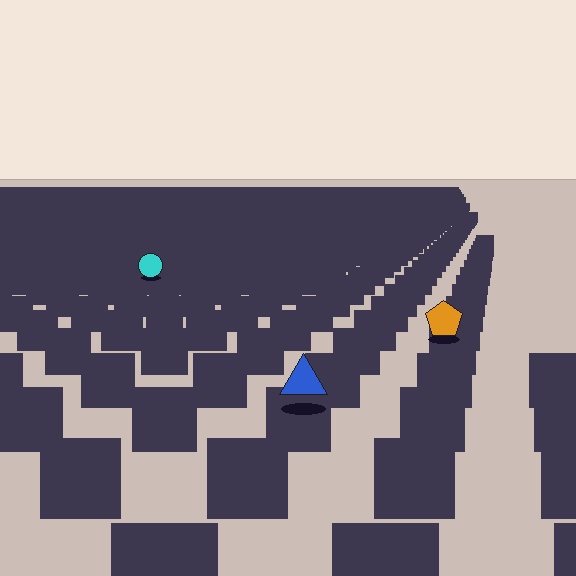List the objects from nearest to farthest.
From nearest to farthest: the blue triangle, the orange pentagon, the cyan circle.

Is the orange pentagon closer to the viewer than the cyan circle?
Yes. The orange pentagon is closer — you can tell from the texture gradient: the ground texture is coarser near it.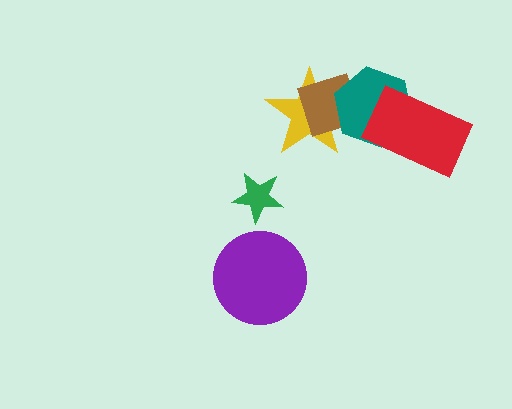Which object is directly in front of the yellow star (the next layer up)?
The brown diamond is directly in front of the yellow star.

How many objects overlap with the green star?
0 objects overlap with the green star.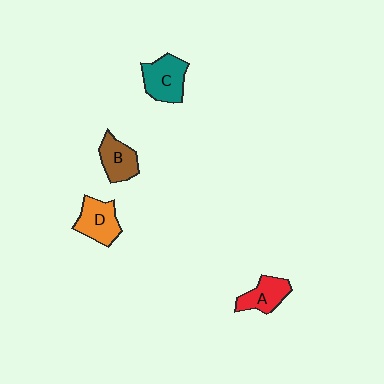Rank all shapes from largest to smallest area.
From largest to smallest: C (teal), D (orange), B (brown), A (red).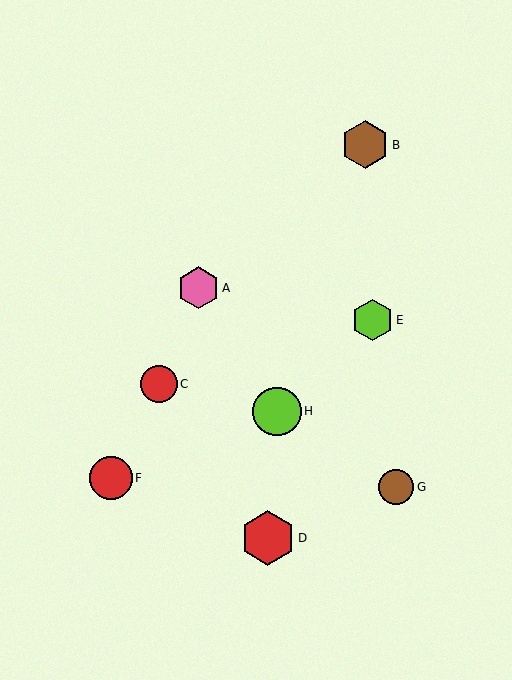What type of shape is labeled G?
Shape G is a brown circle.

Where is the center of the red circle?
The center of the red circle is at (159, 384).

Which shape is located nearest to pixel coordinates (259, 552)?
The red hexagon (labeled D) at (268, 538) is nearest to that location.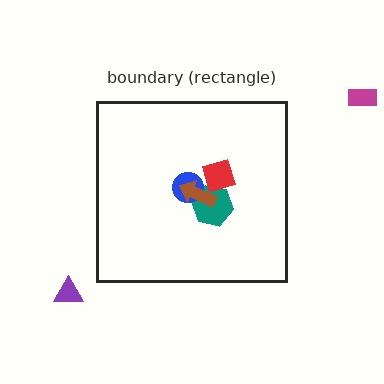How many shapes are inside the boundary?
4 inside, 2 outside.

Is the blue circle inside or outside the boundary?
Inside.